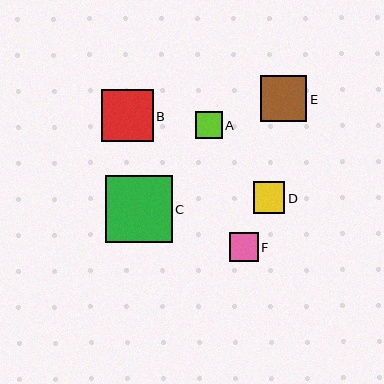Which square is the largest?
Square C is the largest with a size of approximately 66 pixels.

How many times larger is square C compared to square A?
Square C is approximately 2.5 times the size of square A.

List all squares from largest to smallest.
From largest to smallest: C, B, E, D, F, A.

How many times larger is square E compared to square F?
Square E is approximately 1.6 times the size of square F.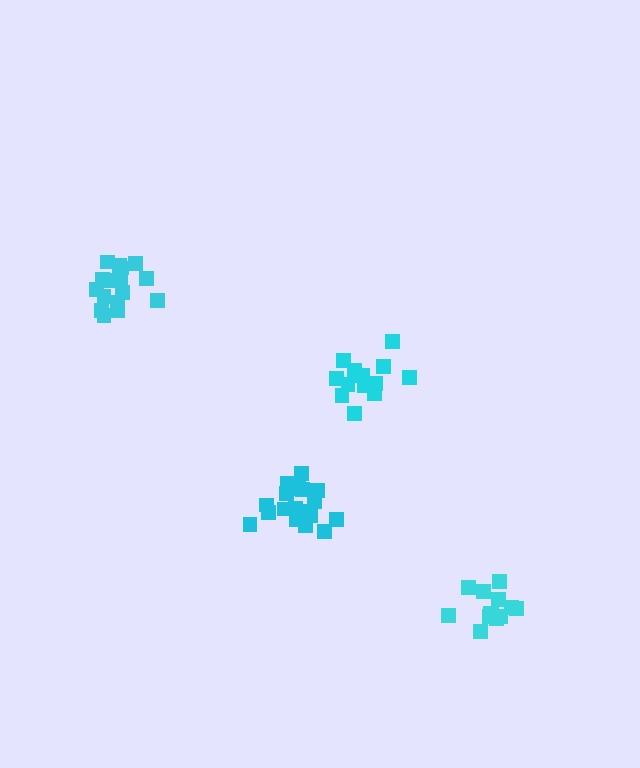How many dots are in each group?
Group 1: 13 dots, Group 2: 16 dots, Group 3: 18 dots, Group 4: 13 dots (60 total).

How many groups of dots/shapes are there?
There are 4 groups.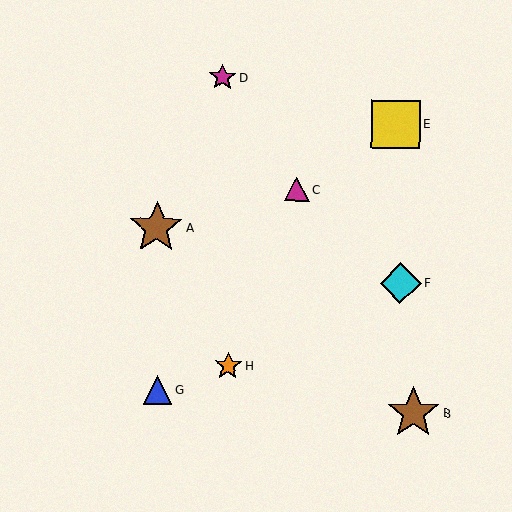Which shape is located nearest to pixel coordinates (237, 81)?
The magenta star (labeled D) at (223, 77) is nearest to that location.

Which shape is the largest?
The brown star (labeled A) is the largest.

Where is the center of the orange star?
The center of the orange star is at (228, 366).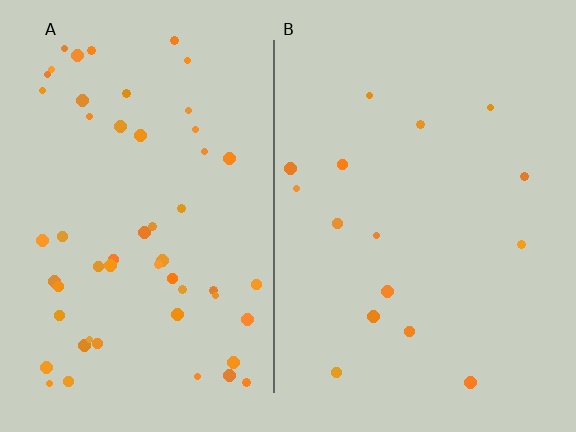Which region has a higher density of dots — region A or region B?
A (the left).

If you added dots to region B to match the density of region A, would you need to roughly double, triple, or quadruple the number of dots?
Approximately quadruple.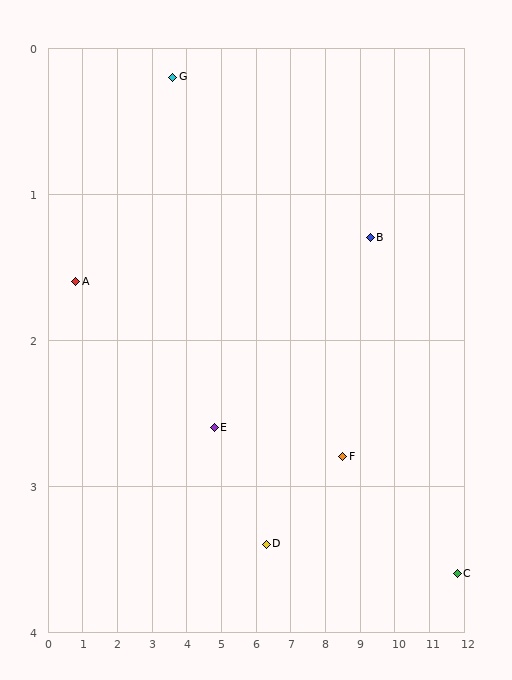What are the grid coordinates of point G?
Point G is at approximately (3.6, 0.2).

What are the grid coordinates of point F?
Point F is at approximately (8.5, 2.8).